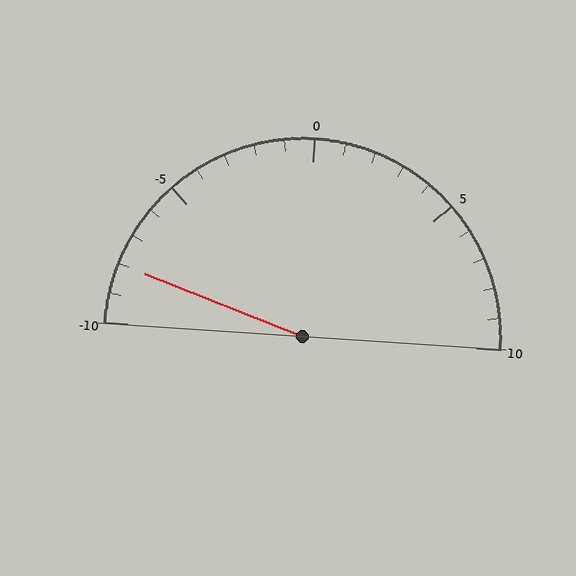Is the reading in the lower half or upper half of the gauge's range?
The reading is in the lower half of the range (-10 to 10).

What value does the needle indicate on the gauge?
The needle indicates approximately -8.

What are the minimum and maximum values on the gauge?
The gauge ranges from -10 to 10.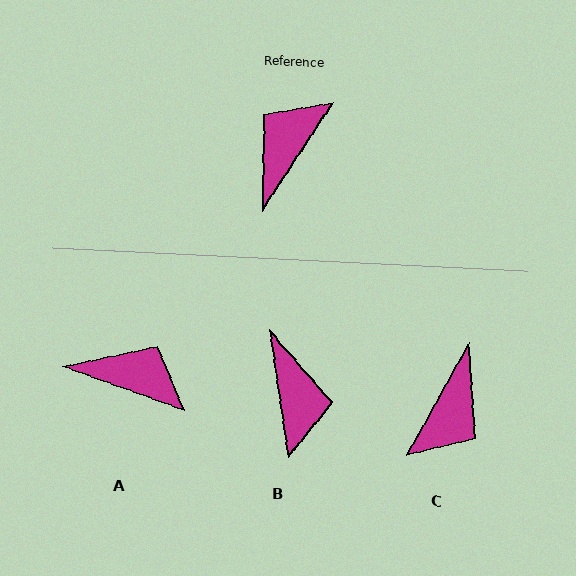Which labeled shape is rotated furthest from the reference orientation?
C, about 175 degrees away.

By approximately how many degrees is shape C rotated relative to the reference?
Approximately 175 degrees clockwise.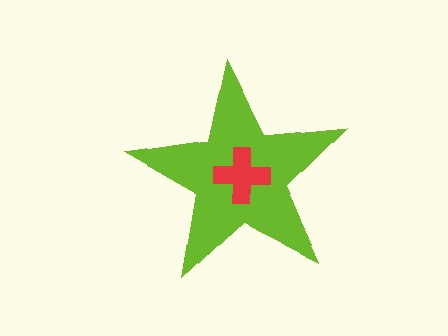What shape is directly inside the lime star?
The red cross.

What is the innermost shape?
The red cross.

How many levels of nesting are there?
2.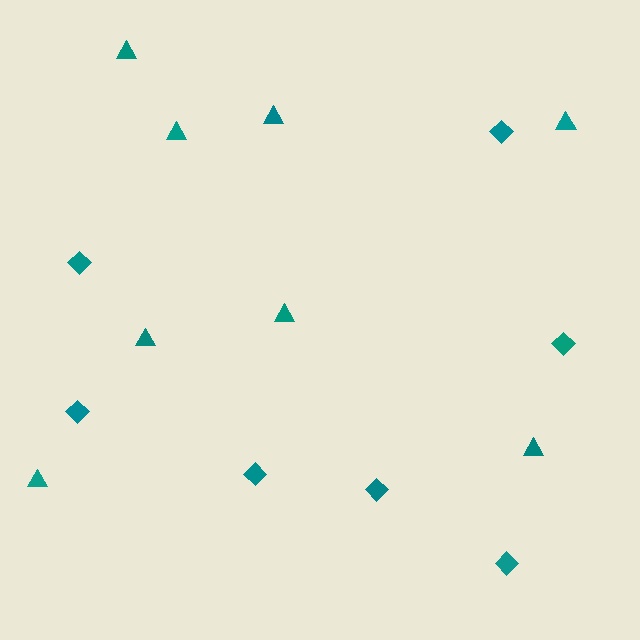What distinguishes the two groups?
There are 2 groups: one group of triangles (8) and one group of diamonds (7).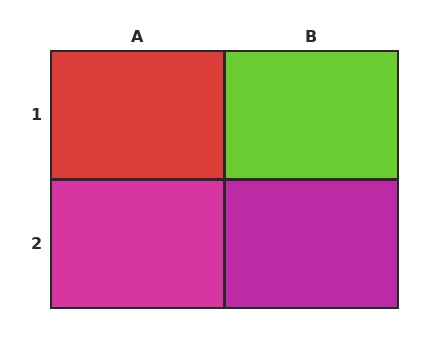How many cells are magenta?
2 cells are magenta.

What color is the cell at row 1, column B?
Lime.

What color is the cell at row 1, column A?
Red.